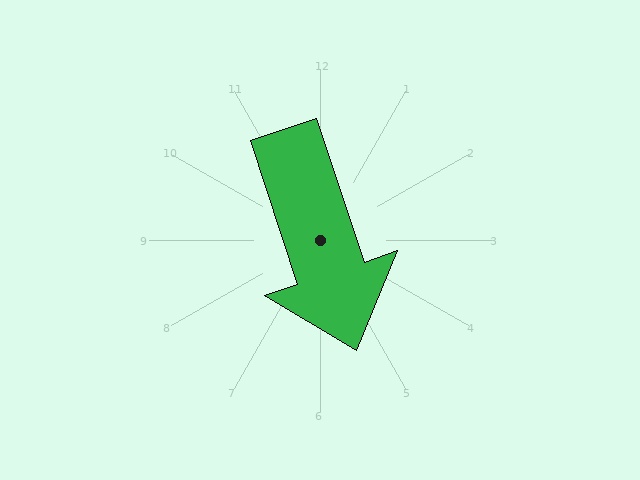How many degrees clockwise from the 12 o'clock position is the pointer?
Approximately 162 degrees.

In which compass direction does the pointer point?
South.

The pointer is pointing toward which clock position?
Roughly 5 o'clock.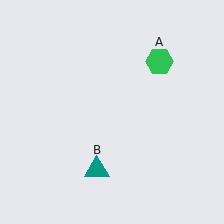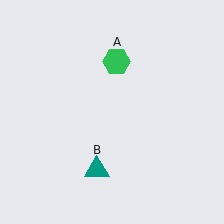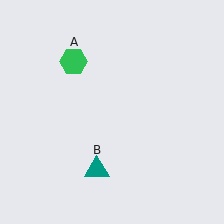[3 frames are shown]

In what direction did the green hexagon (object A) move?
The green hexagon (object A) moved left.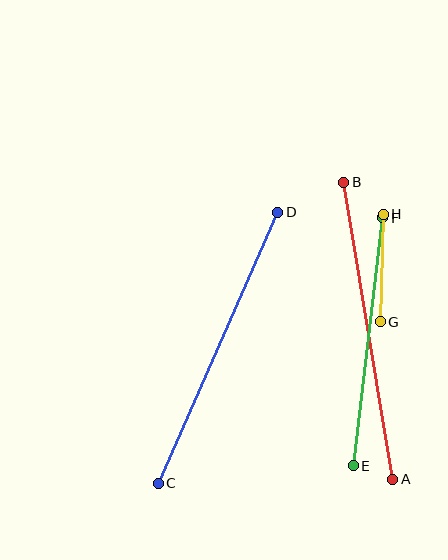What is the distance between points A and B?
The distance is approximately 301 pixels.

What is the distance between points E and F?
The distance is approximately 250 pixels.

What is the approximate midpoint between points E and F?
The midpoint is at approximately (368, 342) pixels.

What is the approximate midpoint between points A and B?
The midpoint is at approximately (368, 331) pixels.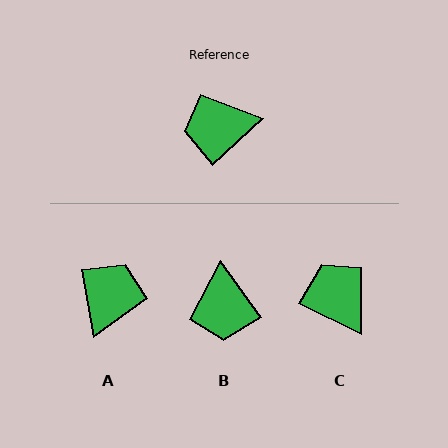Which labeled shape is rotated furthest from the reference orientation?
A, about 123 degrees away.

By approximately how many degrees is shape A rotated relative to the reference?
Approximately 123 degrees clockwise.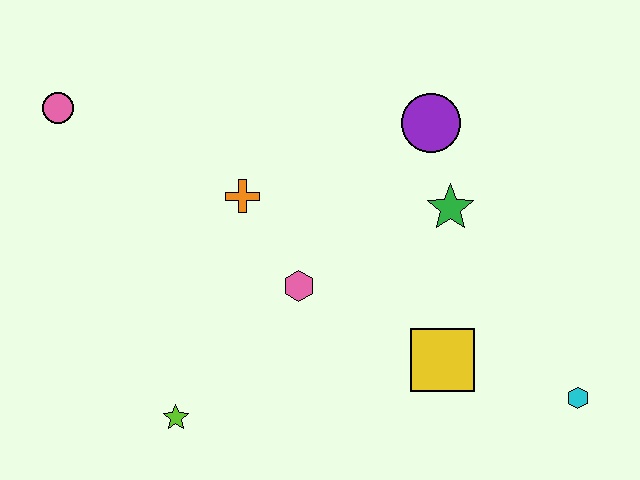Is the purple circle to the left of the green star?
Yes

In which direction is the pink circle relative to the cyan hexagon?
The pink circle is to the left of the cyan hexagon.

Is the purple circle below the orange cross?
No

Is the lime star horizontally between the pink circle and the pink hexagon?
Yes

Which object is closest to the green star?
The purple circle is closest to the green star.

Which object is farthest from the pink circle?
The cyan hexagon is farthest from the pink circle.